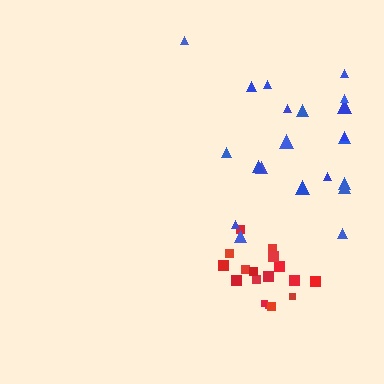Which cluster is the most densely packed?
Red.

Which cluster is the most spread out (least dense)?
Blue.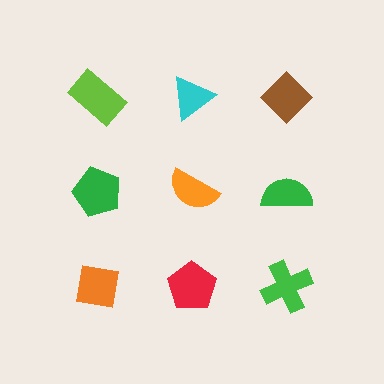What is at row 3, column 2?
A red pentagon.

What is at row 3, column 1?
An orange square.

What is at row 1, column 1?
A lime rectangle.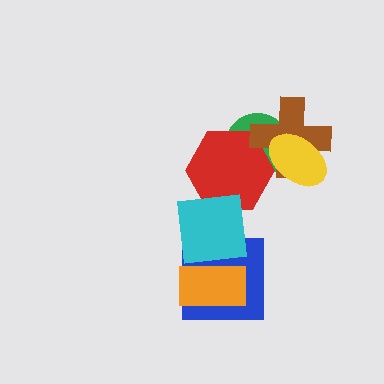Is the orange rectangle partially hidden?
Yes, it is partially covered by another shape.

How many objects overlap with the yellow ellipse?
3 objects overlap with the yellow ellipse.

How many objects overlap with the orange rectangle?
2 objects overlap with the orange rectangle.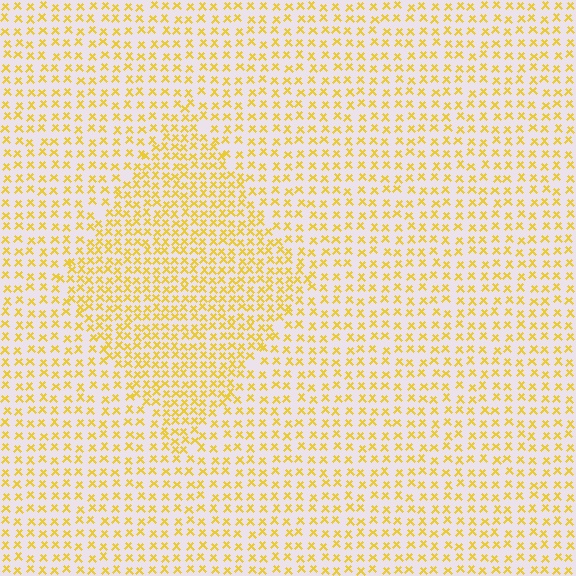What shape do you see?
I see a diamond.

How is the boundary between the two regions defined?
The boundary is defined by a change in element density (approximately 1.7x ratio). All elements are the same color, size, and shape.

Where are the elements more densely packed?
The elements are more densely packed inside the diamond boundary.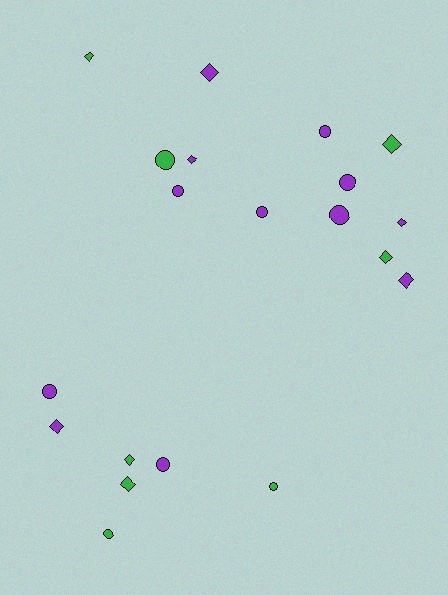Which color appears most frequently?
Purple, with 12 objects.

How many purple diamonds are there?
There are 5 purple diamonds.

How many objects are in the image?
There are 20 objects.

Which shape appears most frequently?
Circle, with 10 objects.